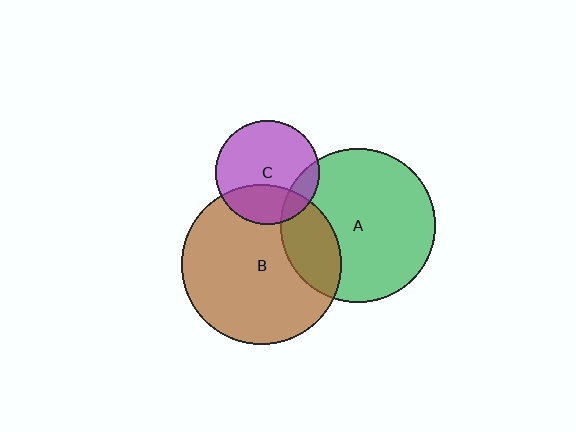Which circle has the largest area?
Circle B (brown).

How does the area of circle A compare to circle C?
Approximately 2.2 times.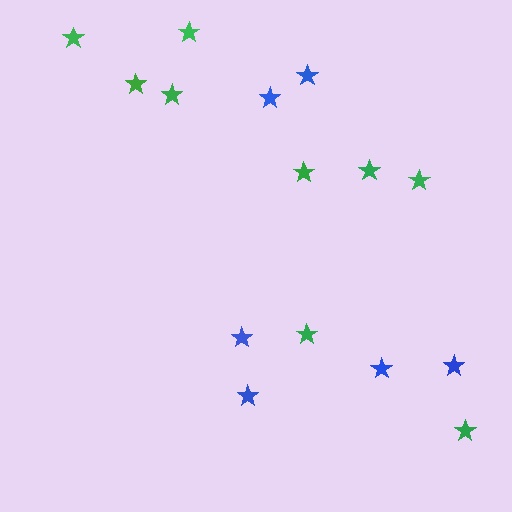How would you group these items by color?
There are 2 groups: one group of green stars (9) and one group of blue stars (6).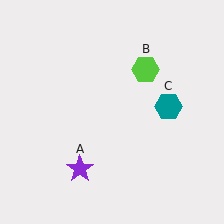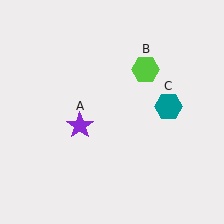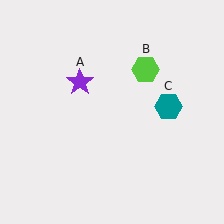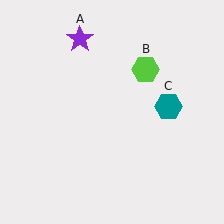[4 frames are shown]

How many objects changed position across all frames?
1 object changed position: purple star (object A).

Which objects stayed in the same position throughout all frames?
Lime hexagon (object B) and teal hexagon (object C) remained stationary.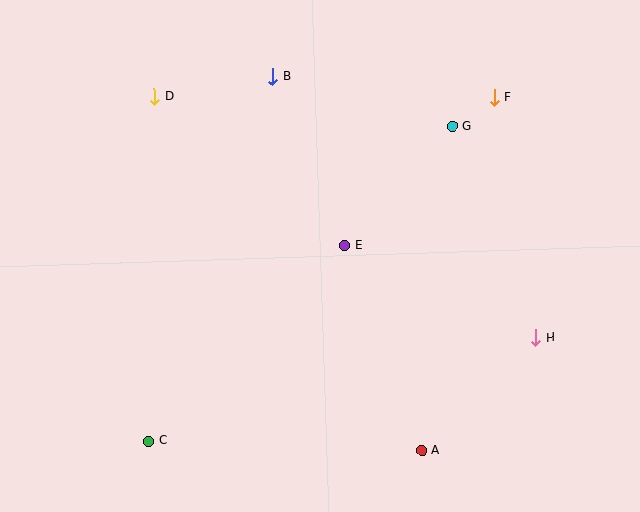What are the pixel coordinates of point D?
Point D is at (155, 96).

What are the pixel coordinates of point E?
Point E is at (344, 245).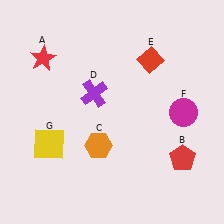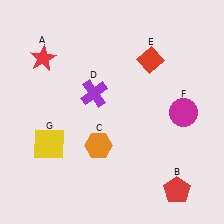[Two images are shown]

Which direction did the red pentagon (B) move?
The red pentagon (B) moved down.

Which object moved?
The red pentagon (B) moved down.